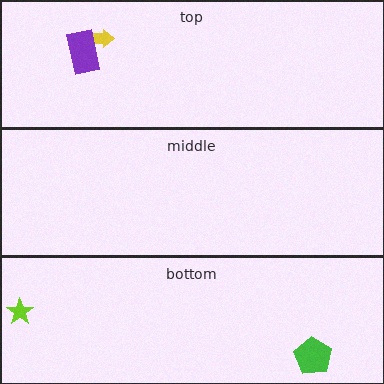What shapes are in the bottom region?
The lime star, the green pentagon.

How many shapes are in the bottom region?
2.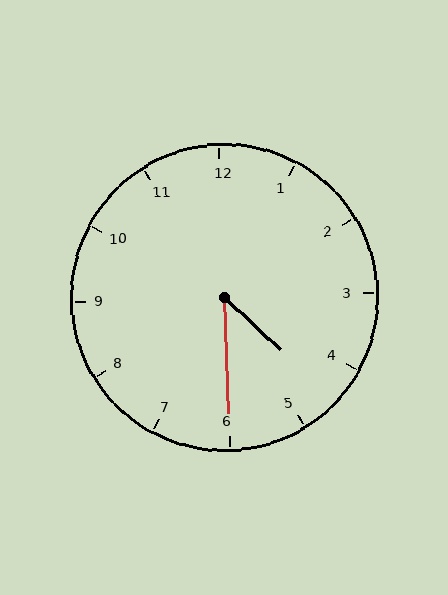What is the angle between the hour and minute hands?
Approximately 45 degrees.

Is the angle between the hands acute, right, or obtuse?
It is acute.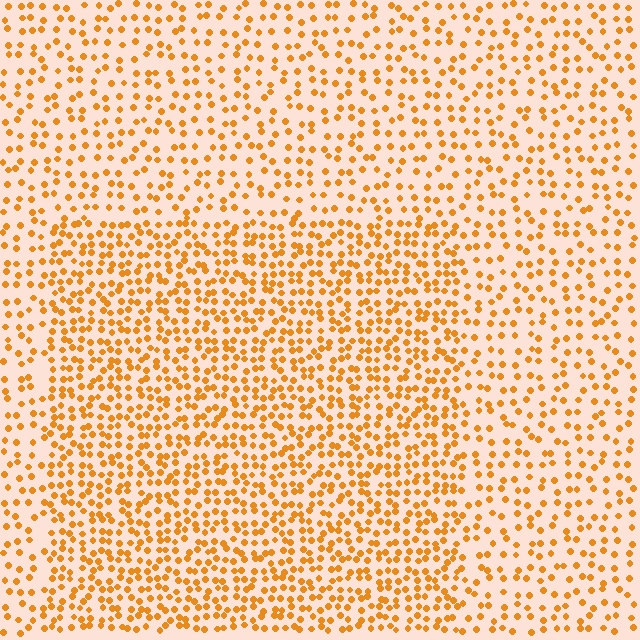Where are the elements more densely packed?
The elements are more densely packed inside the rectangle boundary.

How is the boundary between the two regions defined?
The boundary is defined by a change in element density (approximately 1.8x ratio). All elements are the same color, size, and shape.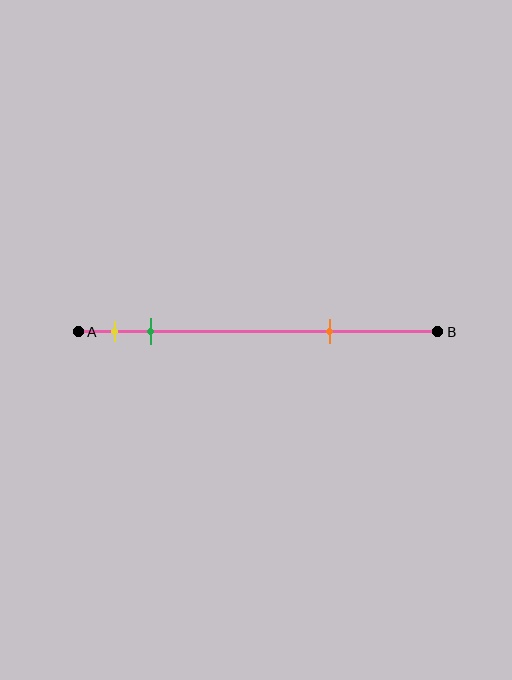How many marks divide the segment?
There are 3 marks dividing the segment.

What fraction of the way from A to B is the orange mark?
The orange mark is approximately 70% (0.7) of the way from A to B.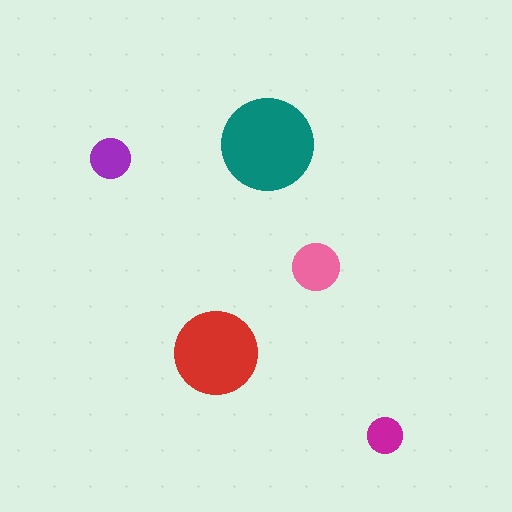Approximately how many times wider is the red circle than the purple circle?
About 2 times wider.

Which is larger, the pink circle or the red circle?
The red one.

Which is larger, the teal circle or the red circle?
The teal one.